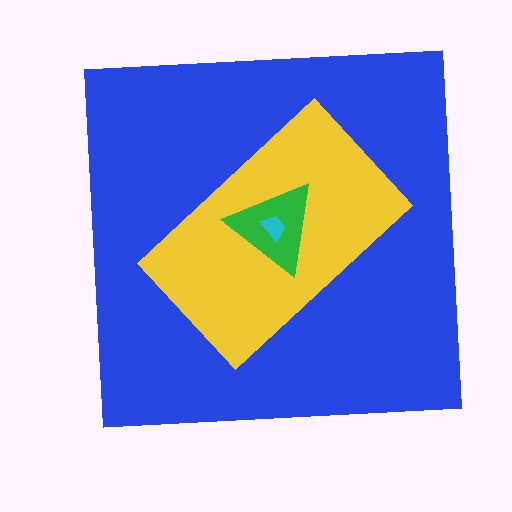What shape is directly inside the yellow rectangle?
The green triangle.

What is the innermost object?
The cyan trapezoid.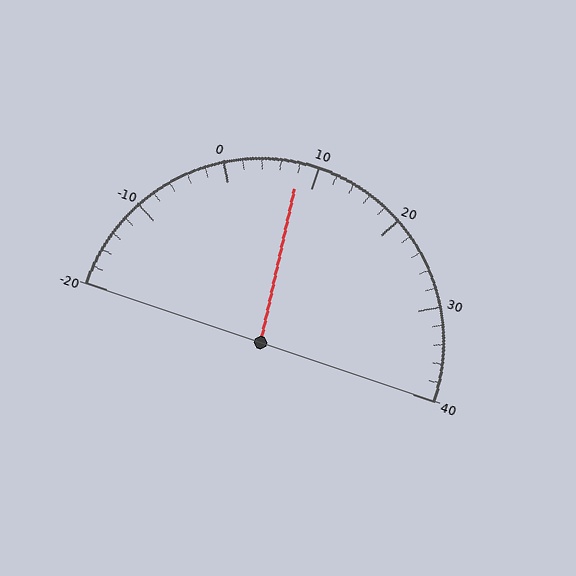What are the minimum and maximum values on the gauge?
The gauge ranges from -20 to 40.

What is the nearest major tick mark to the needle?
The nearest major tick mark is 10.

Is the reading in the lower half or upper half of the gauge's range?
The reading is in the lower half of the range (-20 to 40).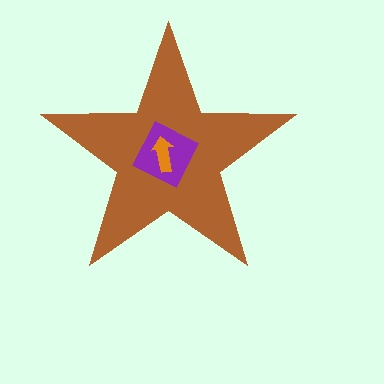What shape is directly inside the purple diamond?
The orange arrow.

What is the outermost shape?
The brown star.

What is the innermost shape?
The orange arrow.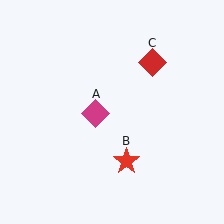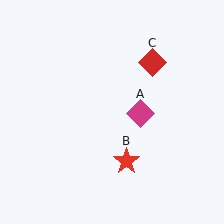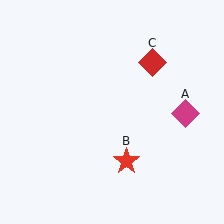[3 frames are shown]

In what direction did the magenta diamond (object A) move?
The magenta diamond (object A) moved right.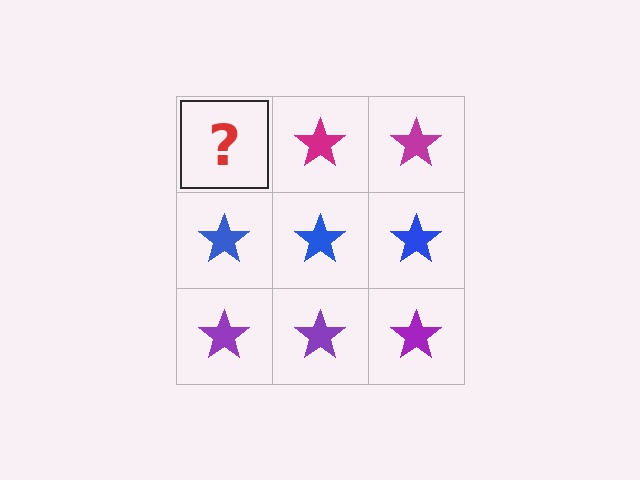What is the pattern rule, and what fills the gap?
The rule is that each row has a consistent color. The gap should be filled with a magenta star.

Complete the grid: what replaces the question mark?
The question mark should be replaced with a magenta star.